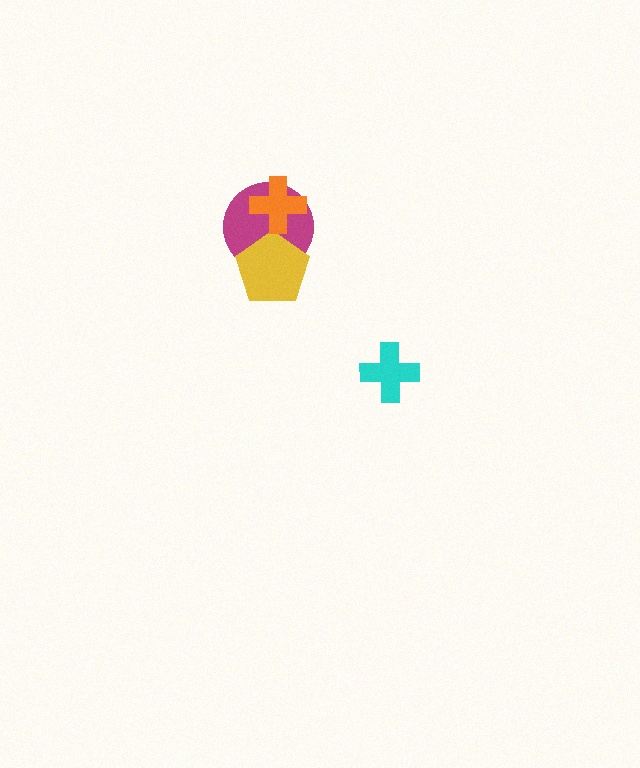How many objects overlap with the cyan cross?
0 objects overlap with the cyan cross.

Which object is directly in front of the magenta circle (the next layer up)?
The yellow pentagon is directly in front of the magenta circle.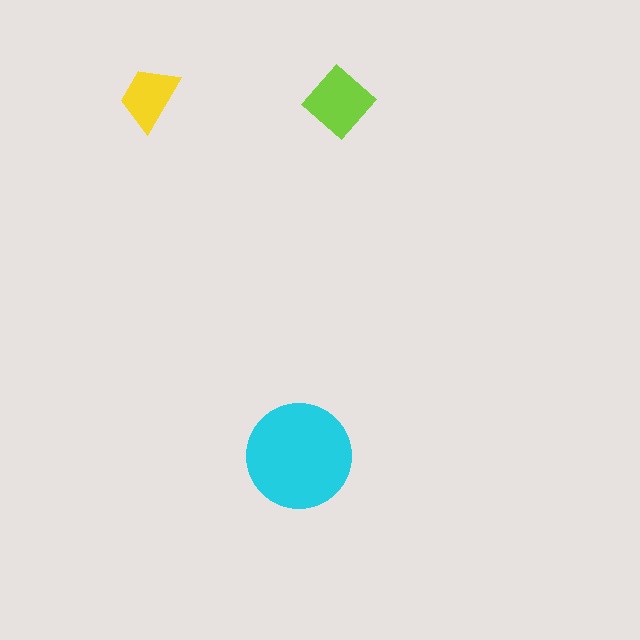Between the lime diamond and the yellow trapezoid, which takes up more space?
The lime diamond.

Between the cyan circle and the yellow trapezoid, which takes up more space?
The cyan circle.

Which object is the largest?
The cyan circle.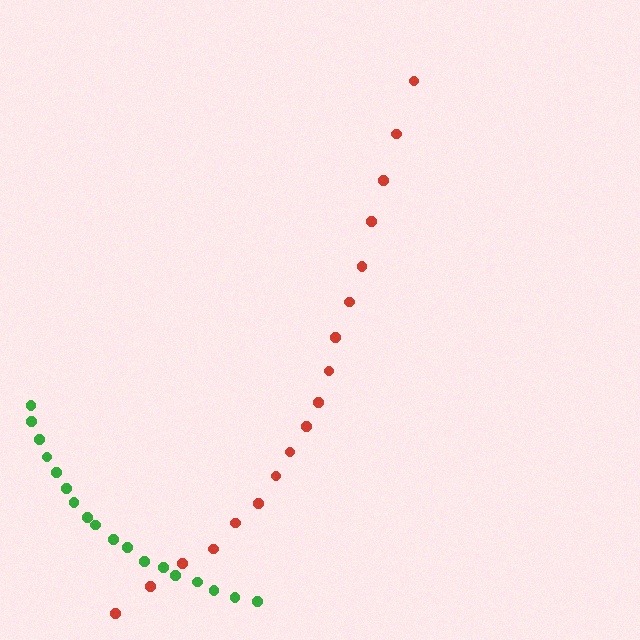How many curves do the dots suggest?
There are 2 distinct paths.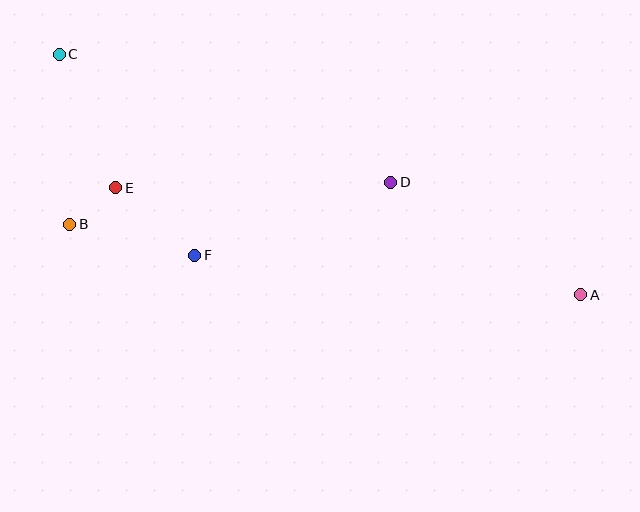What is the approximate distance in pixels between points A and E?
The distance between A and E is approximately 477 pixels.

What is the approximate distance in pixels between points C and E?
The distance between C and E is approximately 145 pixels.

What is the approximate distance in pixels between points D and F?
The distance between D and F is approximately 209 pixels.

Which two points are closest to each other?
Points B and E are closest to each other.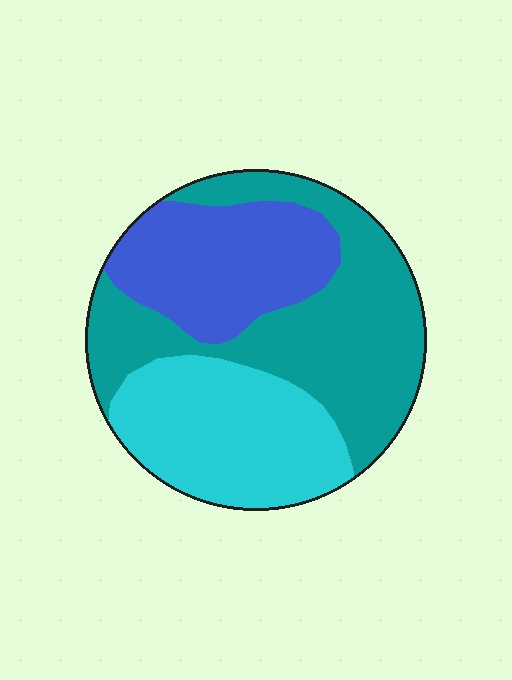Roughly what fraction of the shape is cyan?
Cyan covers about 30% of the shape.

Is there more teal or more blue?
Teal.